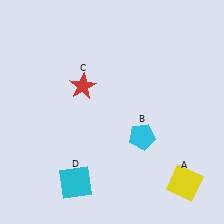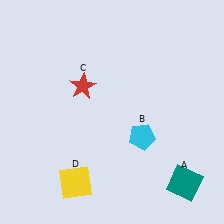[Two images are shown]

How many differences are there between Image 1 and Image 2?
There are 2 differences between the two images.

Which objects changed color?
A changed from yellow to teal. D changed from cyan to yellow.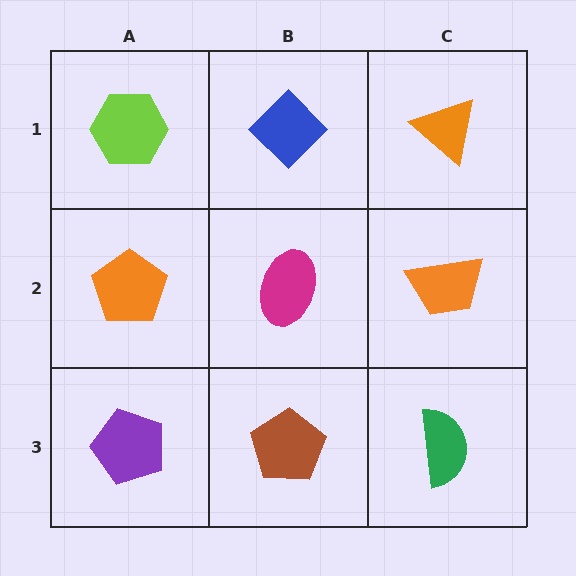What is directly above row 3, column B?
A magenta ellipse.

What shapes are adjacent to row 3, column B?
A magenta ellipse (row 2, column B), a purple pentagon (row 3, column A), a green semicircle (row 3, column C).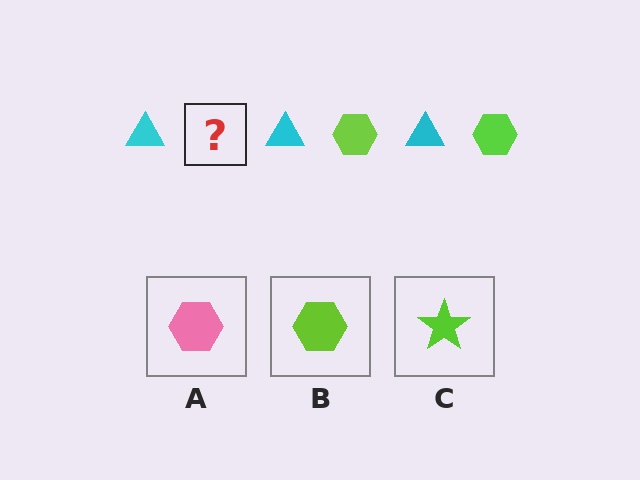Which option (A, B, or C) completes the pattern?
B.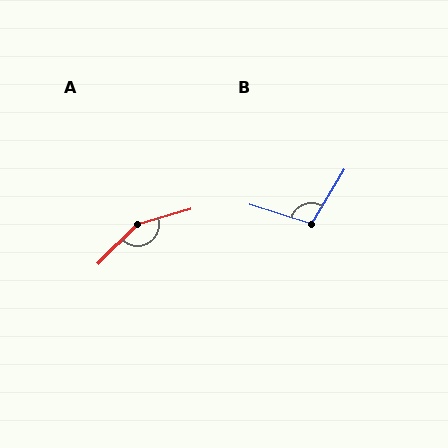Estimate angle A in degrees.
Approximately 152 degrees.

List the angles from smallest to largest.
B (104°), A (152°).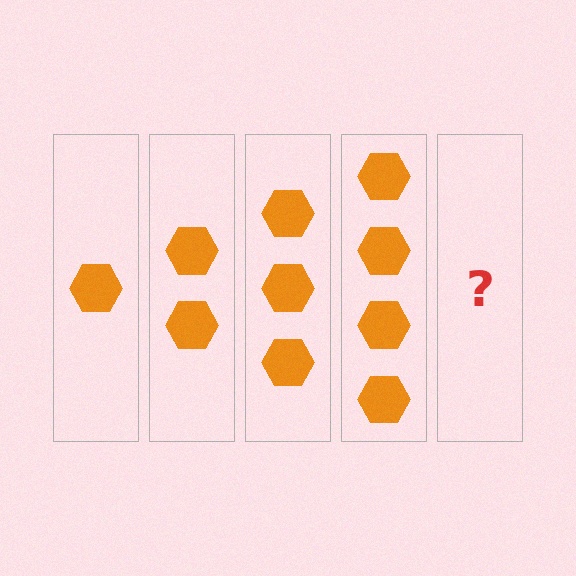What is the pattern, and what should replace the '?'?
The pattern is that each step adds one more hexagon. The '?' should be 5 hexagons.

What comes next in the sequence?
The next element should be 5 hexagons.